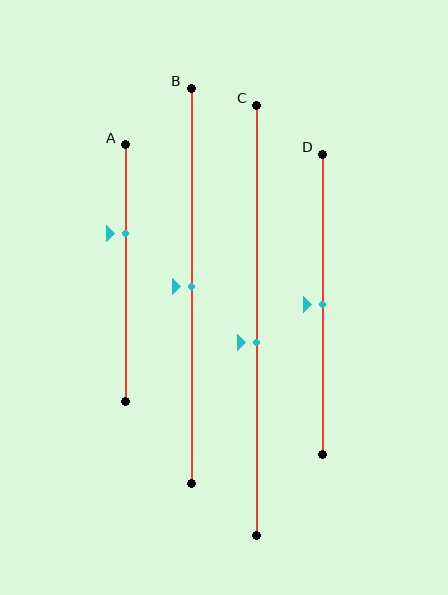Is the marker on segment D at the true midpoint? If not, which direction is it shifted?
Yes, the marker on segment D is at the true midpoint.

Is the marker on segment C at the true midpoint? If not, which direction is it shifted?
No, the marker on segment C is shifted downward by about 5% of the segment length.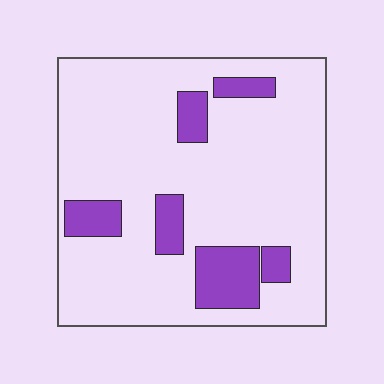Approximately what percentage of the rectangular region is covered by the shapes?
Approximately 15%.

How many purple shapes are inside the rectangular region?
6.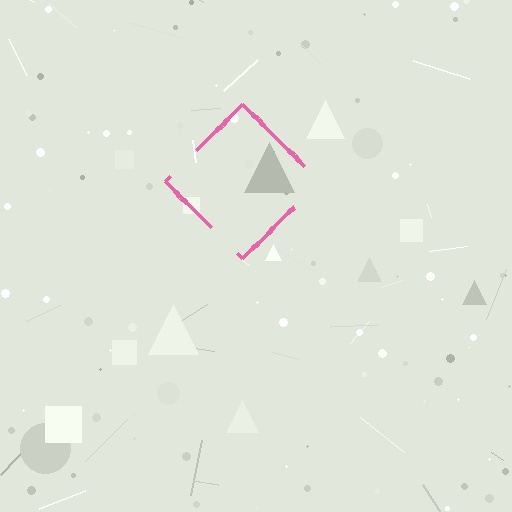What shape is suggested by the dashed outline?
The dashed outline suggests a diamond.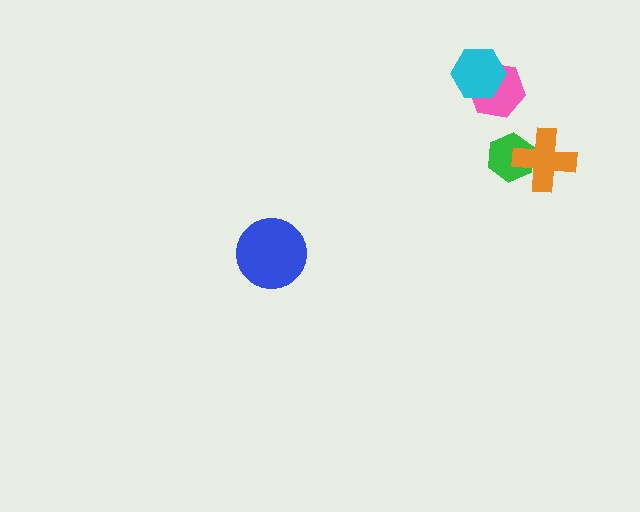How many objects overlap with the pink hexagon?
1 object overlaps with the pink hexagon.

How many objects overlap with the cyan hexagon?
1 object overlaps with the cyan hexagon.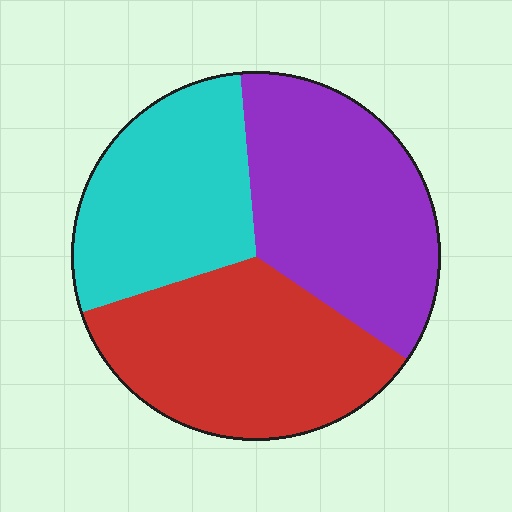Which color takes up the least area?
Cyan, at roughly 30%.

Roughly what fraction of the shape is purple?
Purple takes up between a third and a half of the shape.